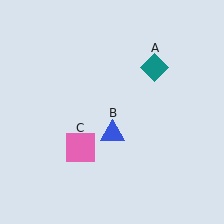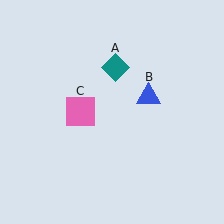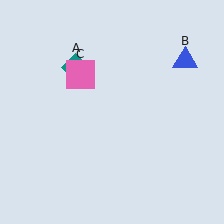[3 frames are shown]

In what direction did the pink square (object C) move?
The pink square (object C) moved up.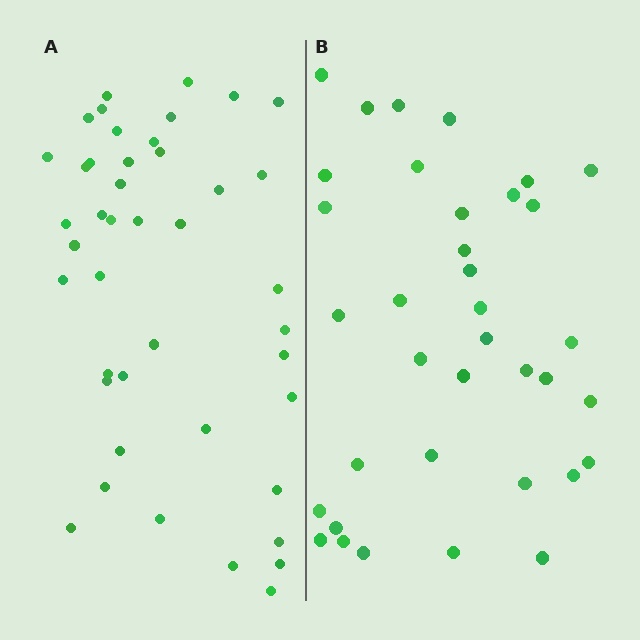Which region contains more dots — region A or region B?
Region A (the left region) has more dots.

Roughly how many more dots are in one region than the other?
Region A has roughly 8 or so more dots than region B.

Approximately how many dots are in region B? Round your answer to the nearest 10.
About 40 dots. (The exact count is 36, which rounds to 40.)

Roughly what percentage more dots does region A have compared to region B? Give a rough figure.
About 20% more.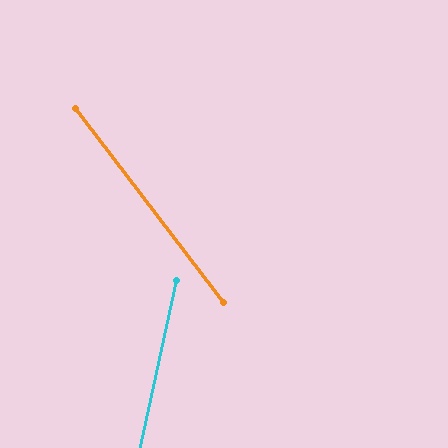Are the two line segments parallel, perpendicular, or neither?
Neither parallel nor perpendicular — they differ by about 50°.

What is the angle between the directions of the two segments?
Approximately 50 degrees.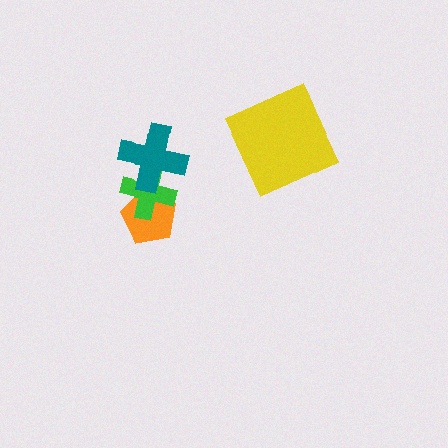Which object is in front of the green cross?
The teal cross is in front of the green cross.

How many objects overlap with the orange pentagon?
1 object overlaps with the orange pentagon.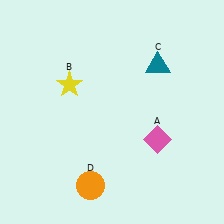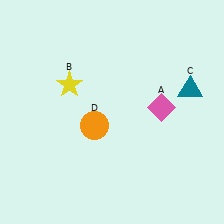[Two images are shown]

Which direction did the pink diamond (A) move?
The pink diamond (A) moved up.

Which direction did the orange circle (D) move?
The orange circle (D) moved up.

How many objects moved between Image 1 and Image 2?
3 objects moved between the two images.